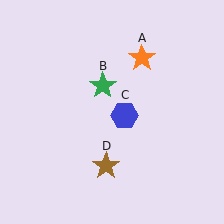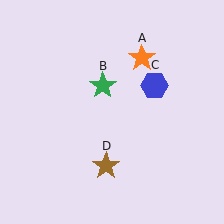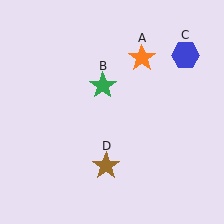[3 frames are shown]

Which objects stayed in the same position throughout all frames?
Orange star (object A) and green star (object B) and brown star (object D) remained stationary.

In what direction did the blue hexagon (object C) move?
The blue hexagon (object C) moved up and to the right.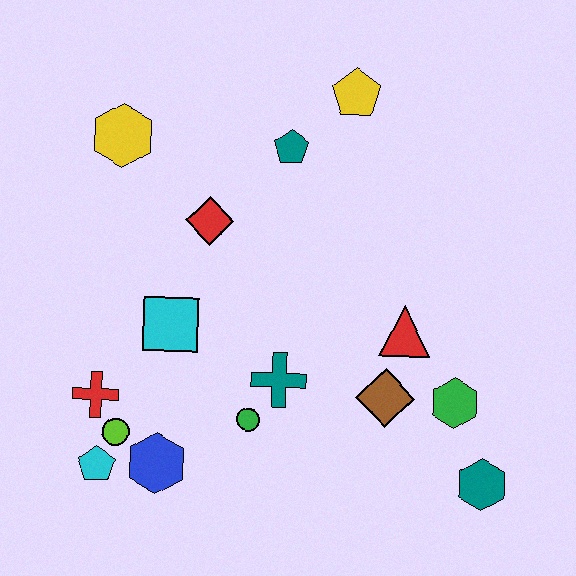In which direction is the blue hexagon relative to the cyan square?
The blue hexagon is below the cyan square.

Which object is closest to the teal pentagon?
The yellow pentagon is closest to the teal pentagon.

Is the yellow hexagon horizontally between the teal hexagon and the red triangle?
No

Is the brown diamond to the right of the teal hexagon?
No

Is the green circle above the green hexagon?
No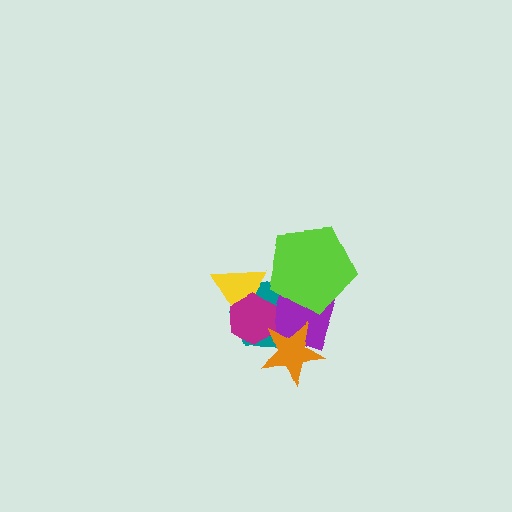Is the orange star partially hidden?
No, no other shape covers it.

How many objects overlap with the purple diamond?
4 objects overlap with the purple diamond.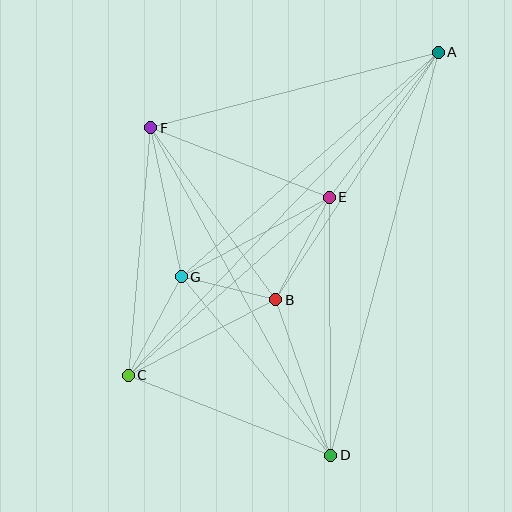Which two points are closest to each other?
Points B and G are closest to each other.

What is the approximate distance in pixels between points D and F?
The distance between D and F is approximately 374 pixels.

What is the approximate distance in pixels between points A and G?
The distance between A and G is approximately 341 pixels.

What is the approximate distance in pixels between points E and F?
The distance between E and F is approximately 191 pixels.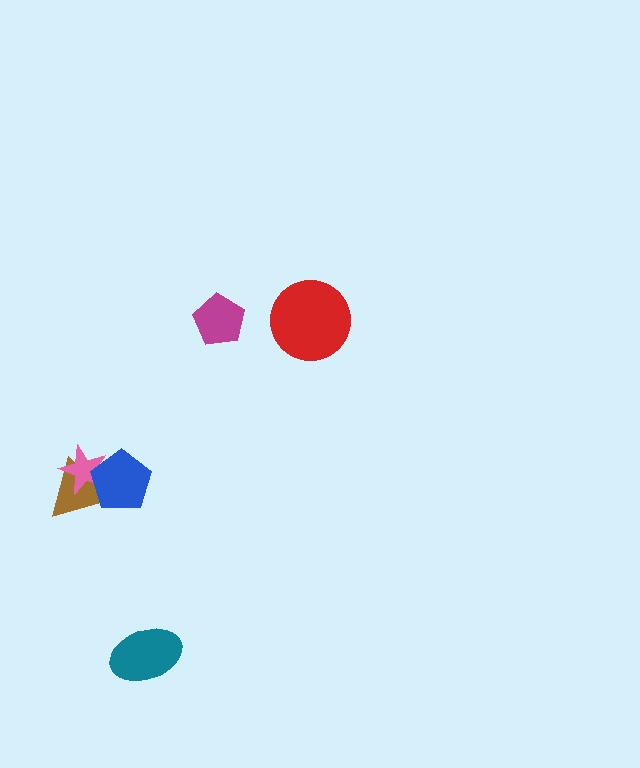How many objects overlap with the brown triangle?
2 objects overlap with the brown triangle.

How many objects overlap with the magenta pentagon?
0 objects overlap with the magenta pentagon.